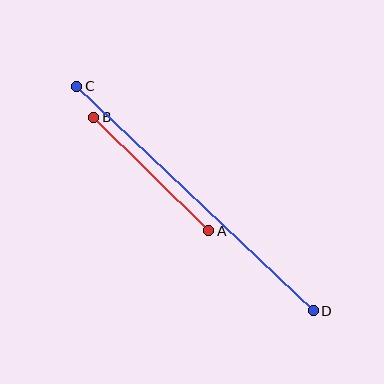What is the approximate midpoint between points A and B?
The midpoint is at approximately (151, 174) pixels.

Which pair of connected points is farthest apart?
Points C and D are farthest apart.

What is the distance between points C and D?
The distance is approximately 326 pixels.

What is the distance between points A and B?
The distance is approximately 162 pixels.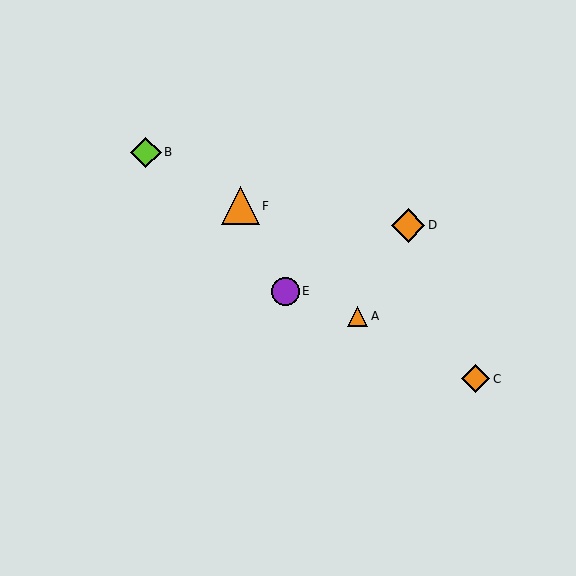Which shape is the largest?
The orange triangle (labeled F) is the largest.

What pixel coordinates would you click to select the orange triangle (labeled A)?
Click at (357, 316) to select the orange triangle A.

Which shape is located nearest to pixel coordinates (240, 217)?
The orange triangle (labeled F) at (240, 206) is nearest to that location.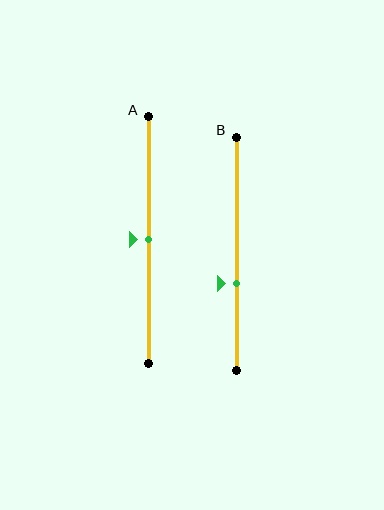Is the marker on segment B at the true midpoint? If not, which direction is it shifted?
No, the marker on segment B is shifted downward by about 13% of the segment length.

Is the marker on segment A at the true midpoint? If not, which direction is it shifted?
Yes, the marker on segment A is at the true midpoint.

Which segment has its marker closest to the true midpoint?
Segment A has its marker closest to the true midpoint.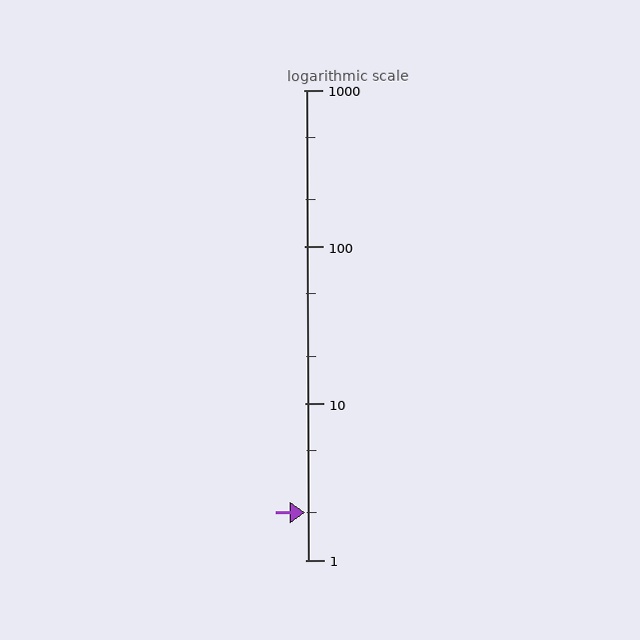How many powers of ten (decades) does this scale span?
The scale spans 3 decades, from 1 to 1000.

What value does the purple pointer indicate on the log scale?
The pointer indicates approximately 2.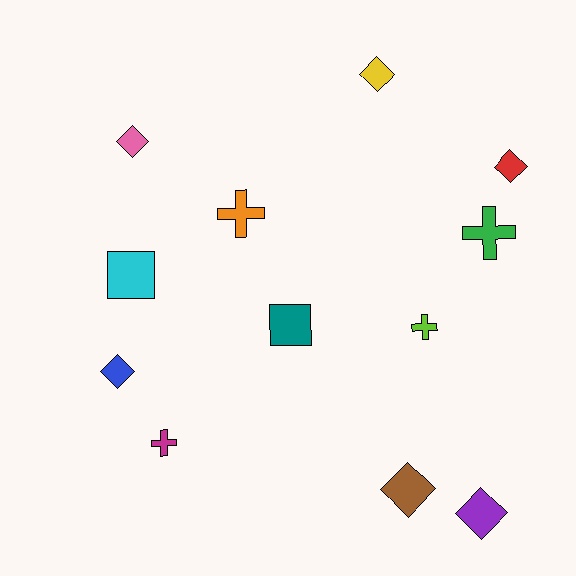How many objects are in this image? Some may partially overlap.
There are 12 objects.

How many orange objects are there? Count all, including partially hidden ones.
There is 1 orange object.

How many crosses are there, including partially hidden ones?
There are 4 crosses.